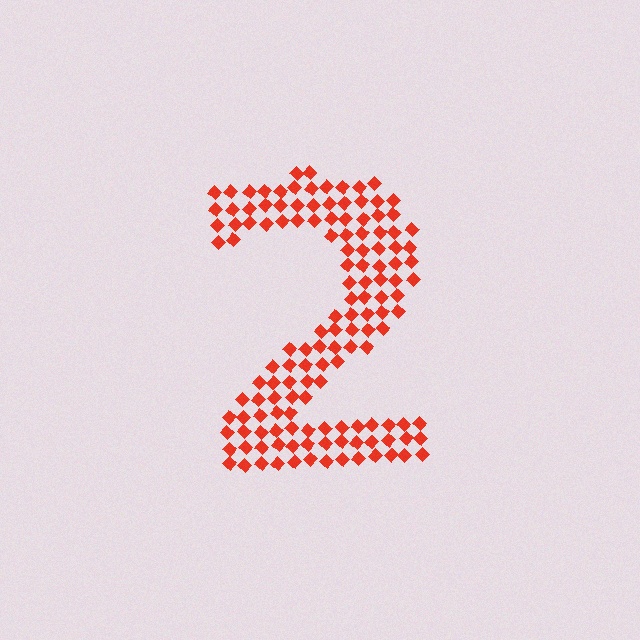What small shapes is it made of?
It is made of small diamonds.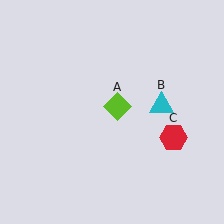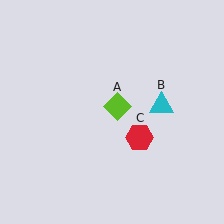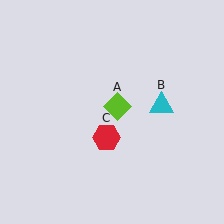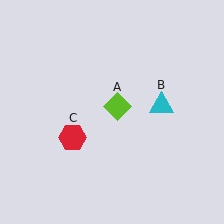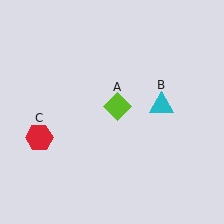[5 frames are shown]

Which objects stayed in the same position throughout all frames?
Lime diamond (object A) and cyan triangle (object B) remained stationary.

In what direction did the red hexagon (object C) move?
The red hexagon (object C) moved left.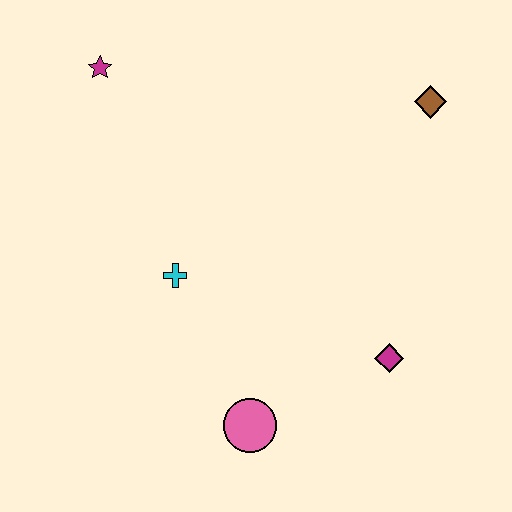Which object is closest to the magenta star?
The cyan cross is closest to the magenta star.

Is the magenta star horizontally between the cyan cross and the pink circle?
No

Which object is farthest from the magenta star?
The magenta diamond is farthest from the magenta star.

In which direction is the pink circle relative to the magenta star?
The pink circle is below the magenta star.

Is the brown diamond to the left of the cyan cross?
No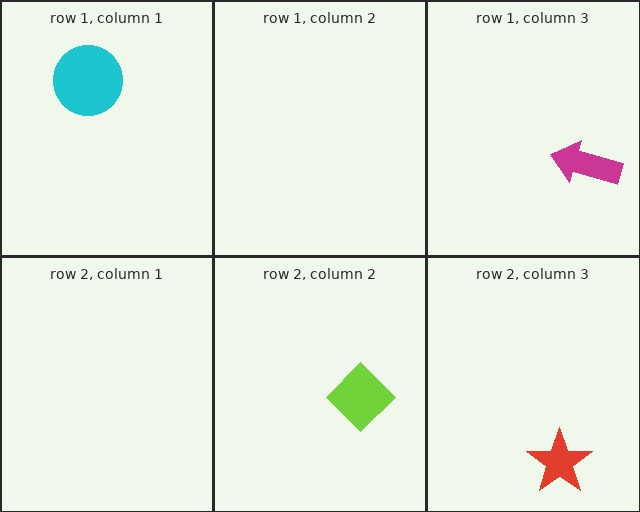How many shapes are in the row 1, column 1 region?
1.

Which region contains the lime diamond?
The row 2, column 2 region.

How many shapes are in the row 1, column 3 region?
1.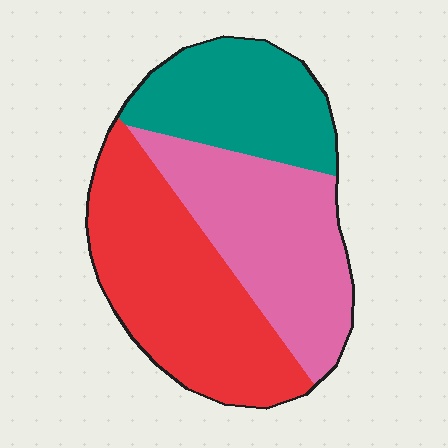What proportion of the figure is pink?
Pink takes up about one third (1/3) of the figure.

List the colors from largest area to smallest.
From largest to smallest: red, pink, teal.